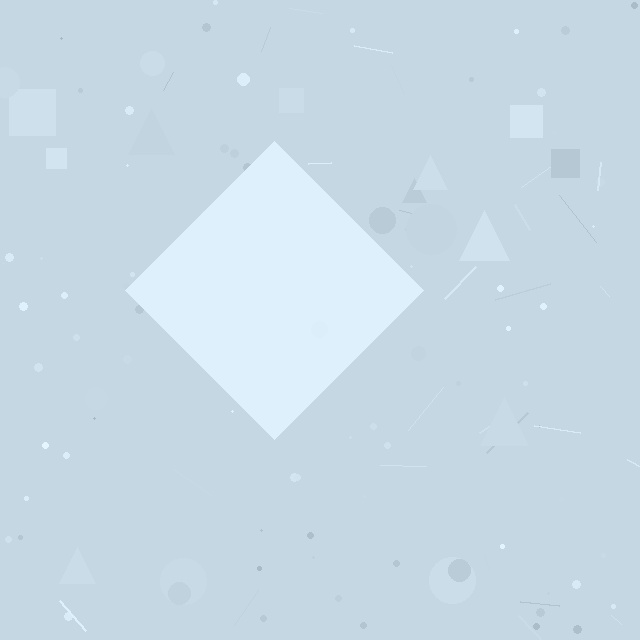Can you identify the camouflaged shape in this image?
The camouflaged shape is a diamond.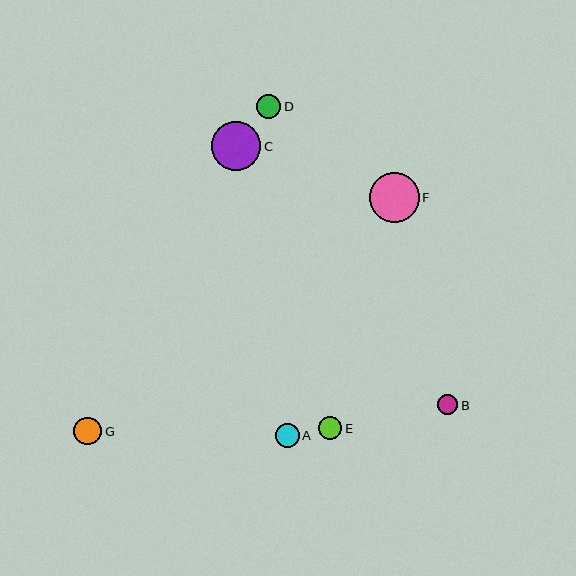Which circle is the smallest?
Circle B is the smallest with a size of approximately 20 pixels.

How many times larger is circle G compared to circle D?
Circle G is approximately 1.1 times the size of circle D.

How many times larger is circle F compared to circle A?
Circle F is approximately 2.1 times the size of circle A.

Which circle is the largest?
Circle F is the largest with a size of approximately 50 pixels.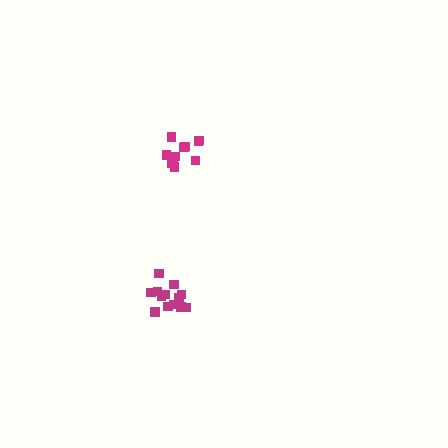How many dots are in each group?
Group 1: 13 dots, Group 2: 11 dots (24 total).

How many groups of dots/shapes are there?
There are 2 groups.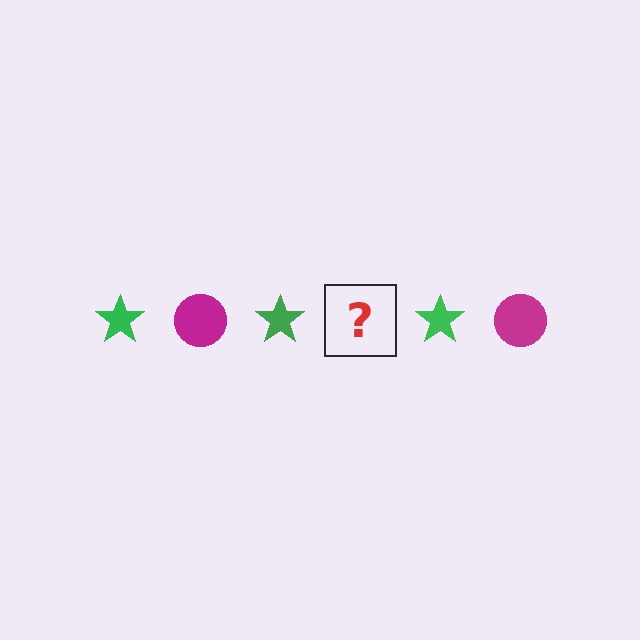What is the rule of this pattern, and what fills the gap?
The rule is that the pattern alternates between green star and magenta circle. The gap should be filled with a magenta circle.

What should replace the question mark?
The question mark should be replaced with a magenta circle.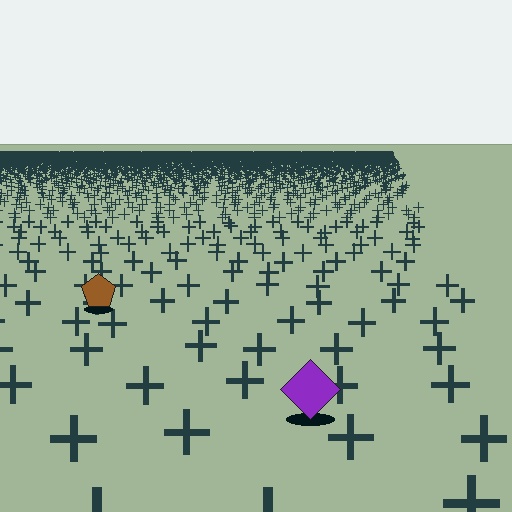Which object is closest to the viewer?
The purple diamond is closest. The texture marks near it are larger and more spread out.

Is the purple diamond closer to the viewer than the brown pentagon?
Yes. The purple diamond is closer — you can tell from the texture gradient: the ground texture is coarser near it.